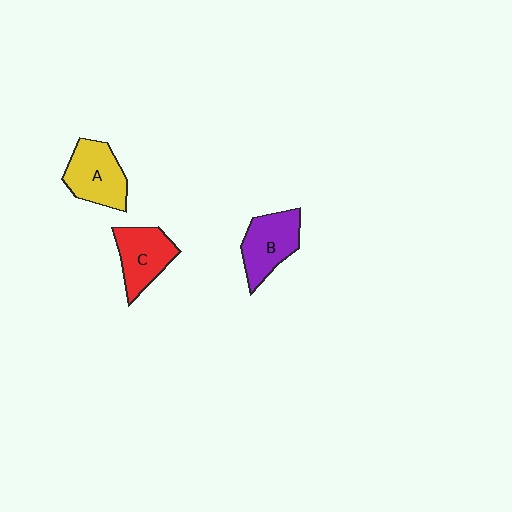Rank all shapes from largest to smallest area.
From largest to smallest: A (yellow), B (purple), C (red).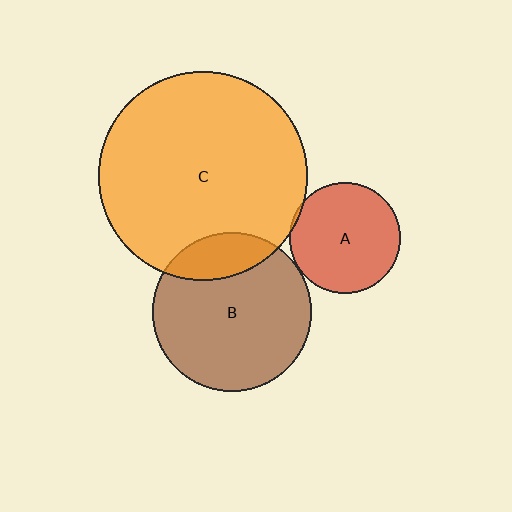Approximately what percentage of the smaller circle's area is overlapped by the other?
Approximately 5%.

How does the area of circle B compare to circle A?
Approximately 2.0 times.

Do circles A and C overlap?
Yes.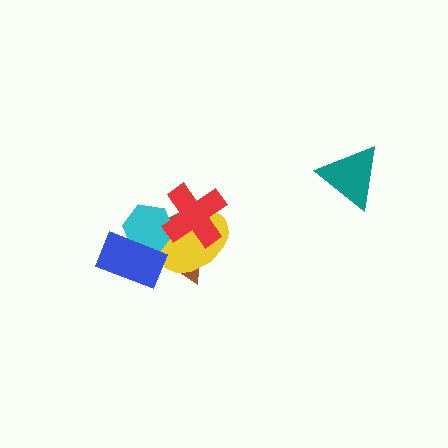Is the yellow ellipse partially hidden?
Yes, it is partially covered by another shape.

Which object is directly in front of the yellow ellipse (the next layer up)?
The cyan hexagon is directly in front of the yellow ellipse.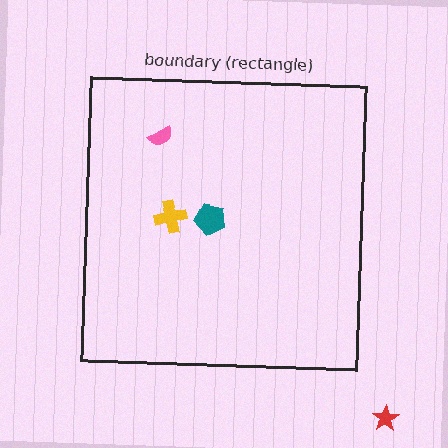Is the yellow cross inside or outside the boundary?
Inside.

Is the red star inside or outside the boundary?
Outside.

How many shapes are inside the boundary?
3 inside, 1 outside.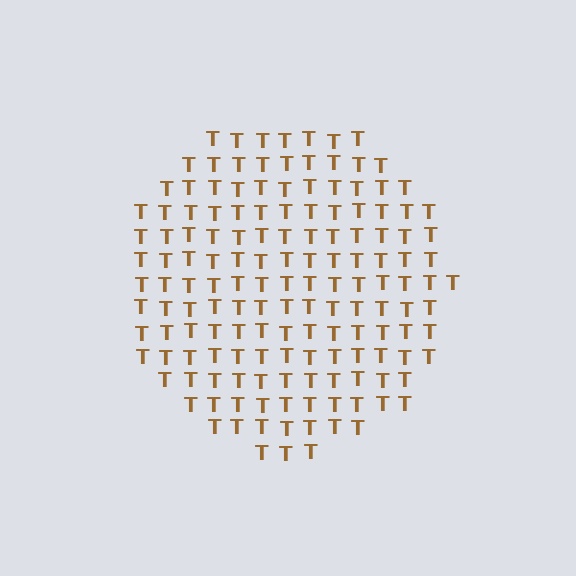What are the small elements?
The small elements are letter T's.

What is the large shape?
The large shape is a circle.